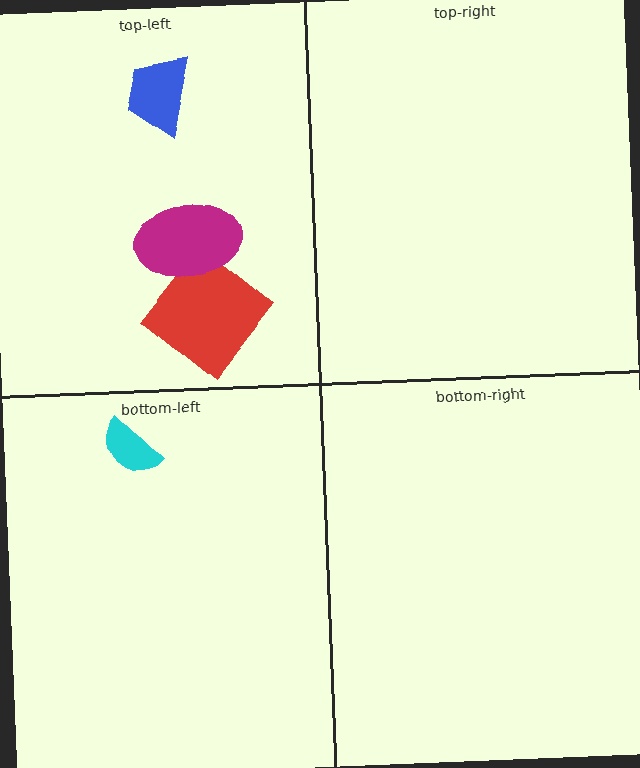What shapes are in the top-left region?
The blue trapezoid, the red diamond, the magenta ellipse.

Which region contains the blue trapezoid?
The top-left region.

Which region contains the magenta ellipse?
The top-left region.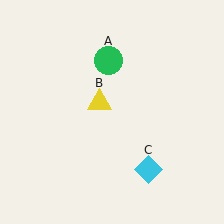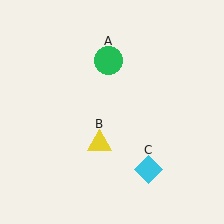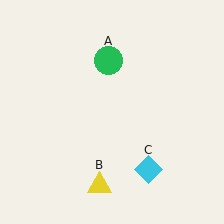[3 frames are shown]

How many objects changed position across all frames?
1 object changed position: yellow triangle (object B).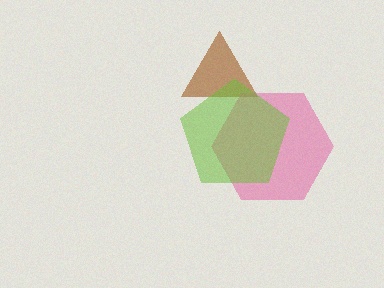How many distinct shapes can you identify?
There are 3 distinct shapes: a brown triangle, a pink hexagon, a lime pentagon.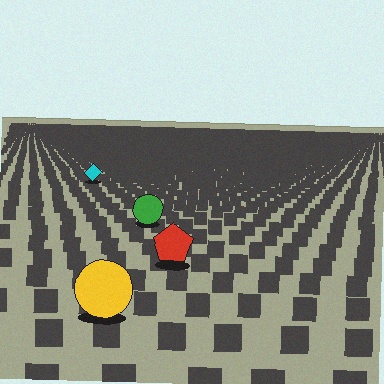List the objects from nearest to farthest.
From nearest to farthest: the yellow circle, the red pentagon, the green circle, the cyan diamond.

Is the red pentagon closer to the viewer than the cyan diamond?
Yes. The red pentagon is closer — you can tell from the texture gradient: the ground texture is coarser near it.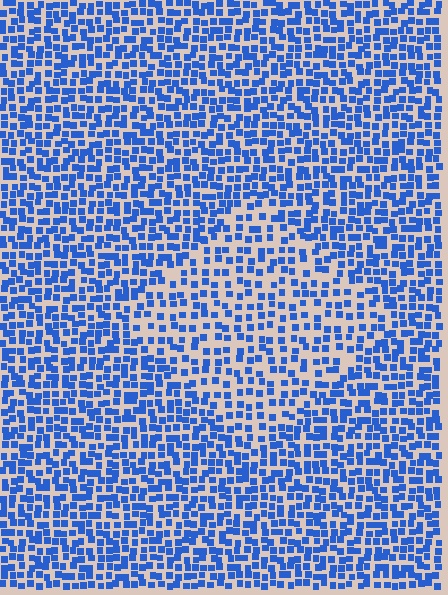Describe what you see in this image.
The image contains small blue elements arranged at two different densities. A diamond-shaped region is visible where the elements are less densely packed than the surrounding area.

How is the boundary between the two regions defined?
The boundary is defined by a change in element density (approximately 1.6x ratio). All elements are the same color, size, and shape.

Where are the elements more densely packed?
The elements are more densely packed outside the diamond boundary.